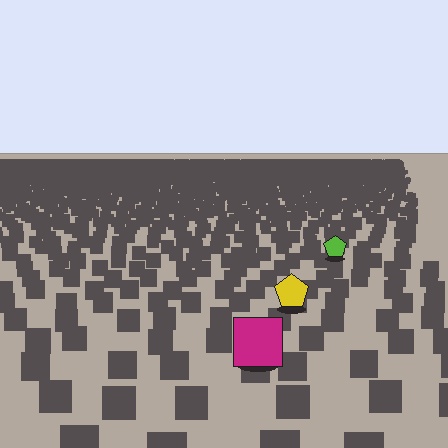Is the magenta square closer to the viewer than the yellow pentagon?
Yes. The magenta square is closer — you can tell from the texture gradient: the ground texture is coarser near it.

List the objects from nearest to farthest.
From nearest to farthest: the magenta square, the yellow pentagon, the lime pentagon.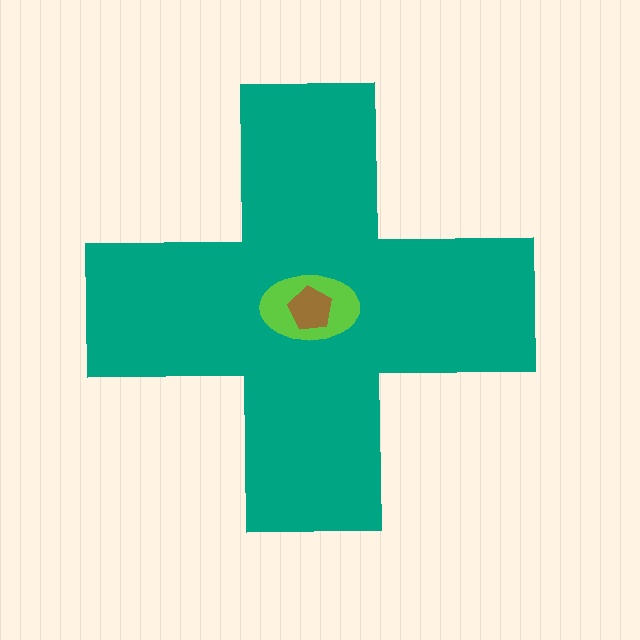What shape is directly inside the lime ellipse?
The brown pentagon.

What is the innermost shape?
The brown pentagon.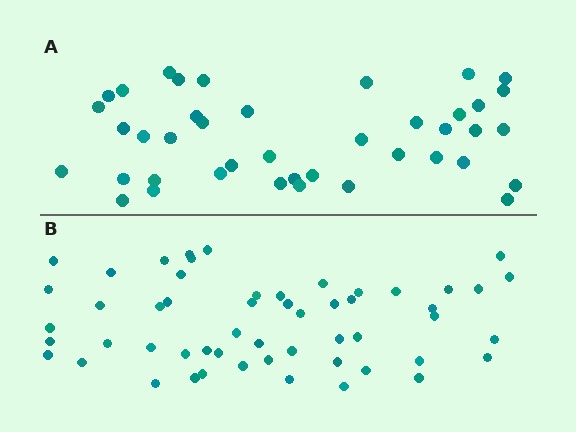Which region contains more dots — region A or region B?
Region B (the bottom region) has more dots.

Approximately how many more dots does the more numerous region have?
Region B has approximately 15 more dots than region A.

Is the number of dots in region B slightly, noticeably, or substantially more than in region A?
Region B has noticeably more, but not dramatically so. The ratio is roughly 1.3 to 1.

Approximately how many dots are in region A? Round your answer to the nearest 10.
About 40 dots. (The exact count is 41, which rounds to 40.)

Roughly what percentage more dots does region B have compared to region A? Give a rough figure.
About 30% more.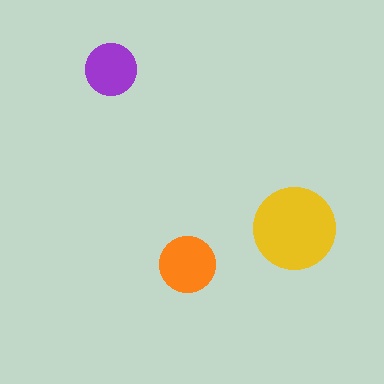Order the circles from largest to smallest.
the yellow one, the orange one, the purple one.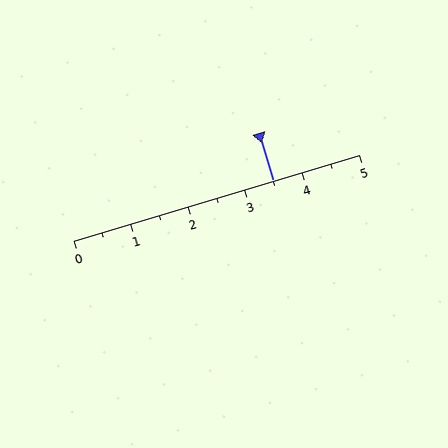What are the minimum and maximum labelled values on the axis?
The axis runs from 0 to 5.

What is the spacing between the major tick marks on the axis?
The major ticks are spaced 1 apart.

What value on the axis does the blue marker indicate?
The marker indicates approximately 3.5.